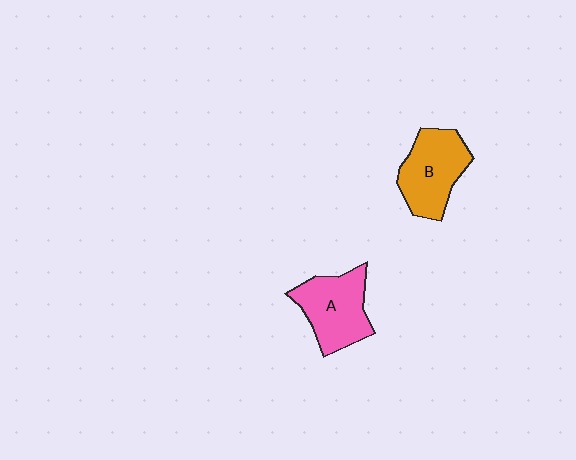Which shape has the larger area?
Shape A (pink).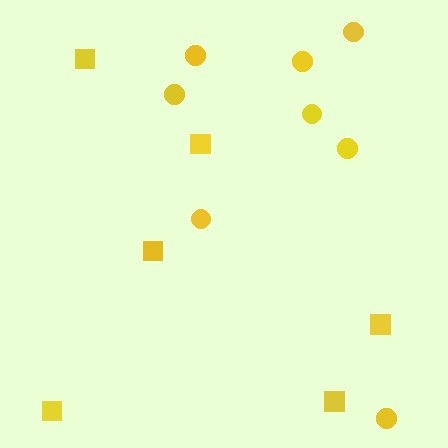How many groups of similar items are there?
There are 2 groups: one group of circles (8) and one group of squares (6).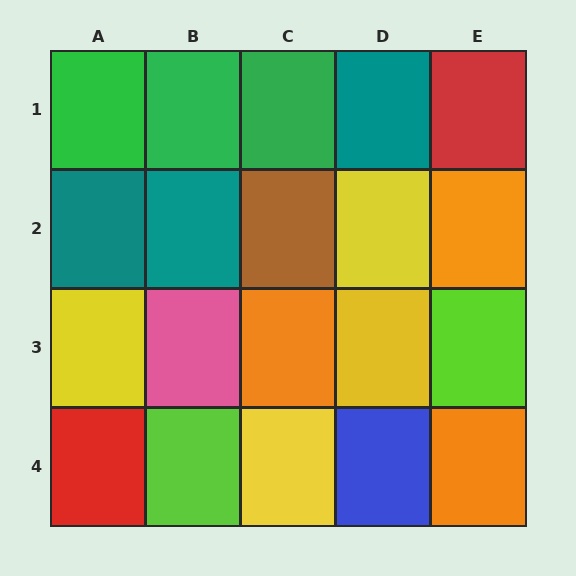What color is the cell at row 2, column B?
Teal.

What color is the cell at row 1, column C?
Green.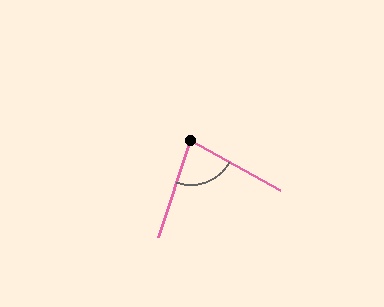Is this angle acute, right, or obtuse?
It is acute.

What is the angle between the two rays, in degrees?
Approximately 79 degrees.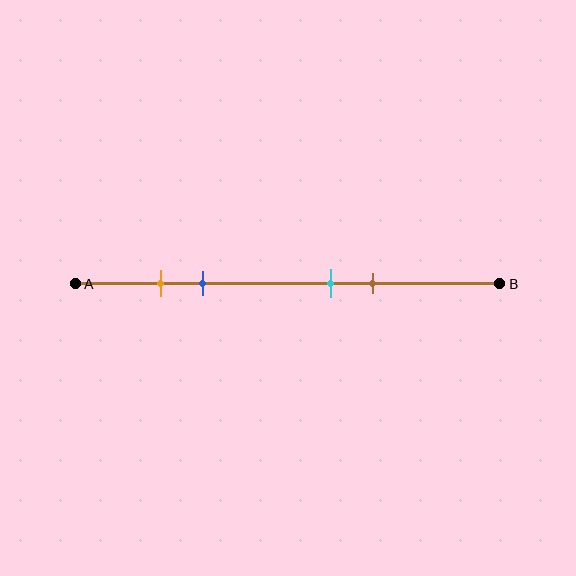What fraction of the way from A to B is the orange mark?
The orange mark is approximately 20% (0.2) of the way from A to B.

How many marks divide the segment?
There are 4 marks dividing the segment.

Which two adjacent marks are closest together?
The orange and blue marks are the closest adjacent pair.